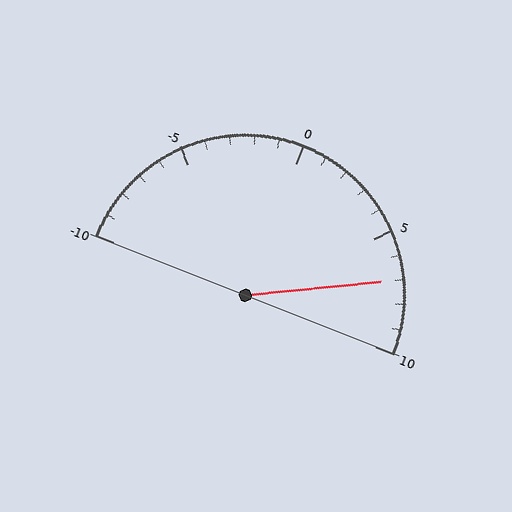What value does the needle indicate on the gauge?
The needle indicates approximately 7.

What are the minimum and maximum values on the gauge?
The gauge ranges from -10 to 10.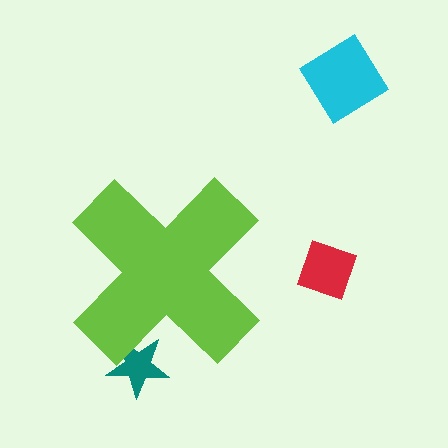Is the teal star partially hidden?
Yes, the teal star is partially hidden behind the lime cross.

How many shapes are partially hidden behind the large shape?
1 shape is partially hidden.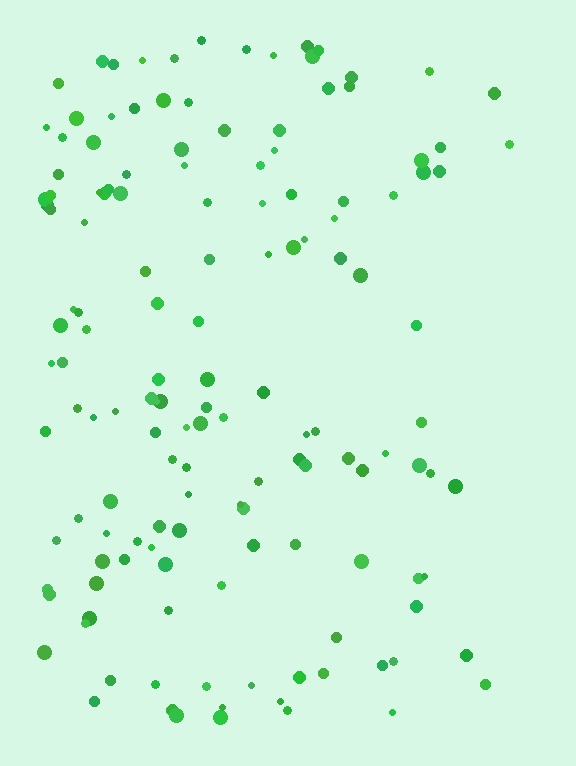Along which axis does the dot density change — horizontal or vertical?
Horizontal.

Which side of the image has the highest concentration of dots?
The left.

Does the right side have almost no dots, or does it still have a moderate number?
Still a moderate number, just noticeably fewer than the left.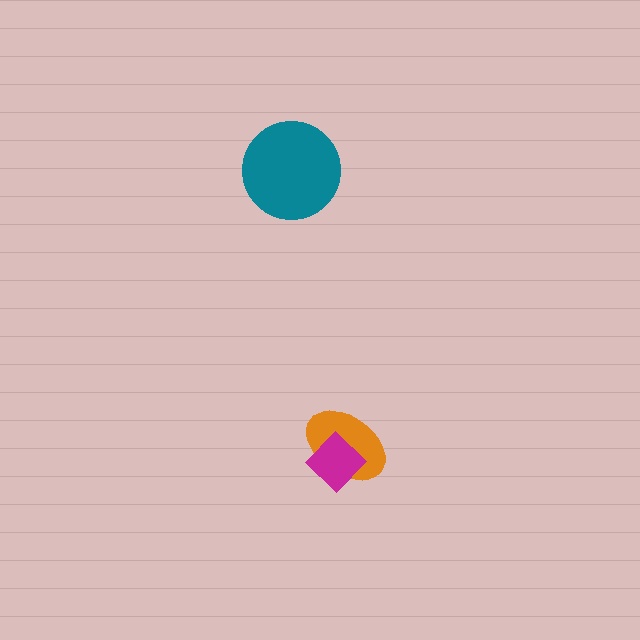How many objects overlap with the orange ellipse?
1 object overlaps with the orange ellipse.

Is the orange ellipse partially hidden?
Yes, it is partially covered by another shape.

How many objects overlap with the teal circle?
0 objects overlap with the teal circle.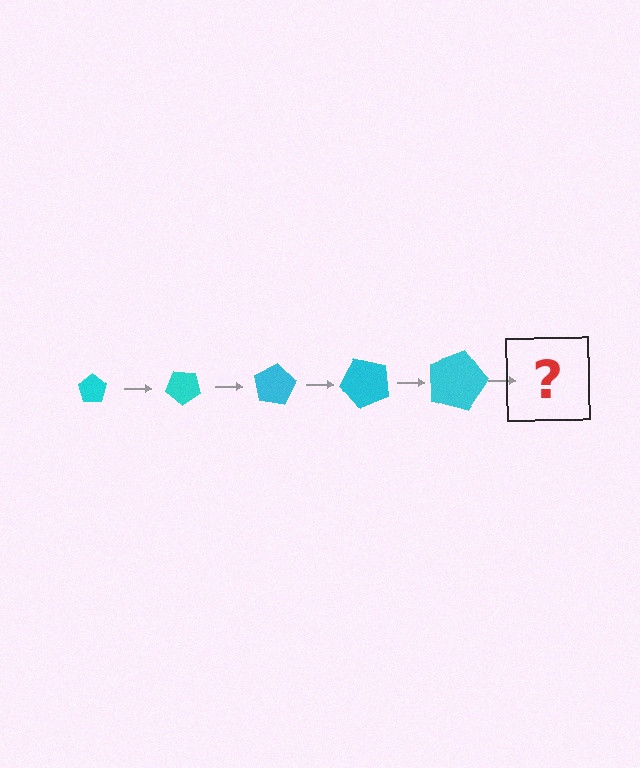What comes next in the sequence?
The next element should be a pentagon, larger than the previous one and rotated 200 degrees from the start.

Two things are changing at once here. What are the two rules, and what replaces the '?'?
The two rules are that the pentagon grows larger each step and it rotates 40 degrees each step. The '?' should be a pentagon, larger than the previous one and rotated 200 degrees from the start.